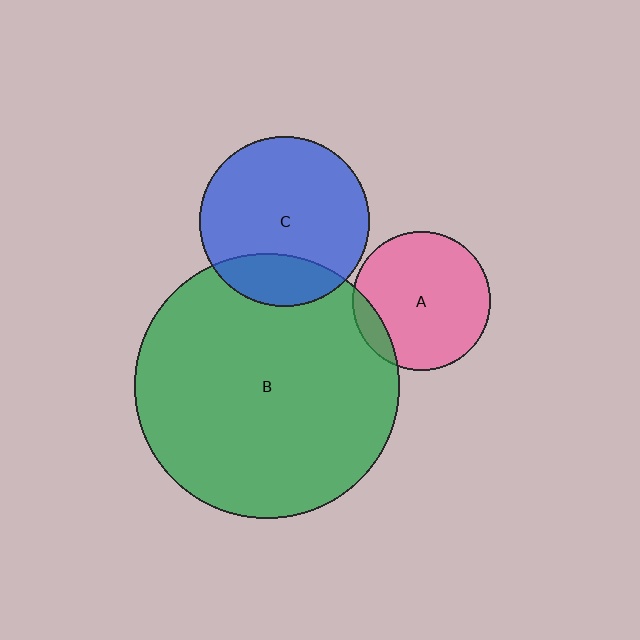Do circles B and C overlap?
Yes.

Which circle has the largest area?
Circle B (green).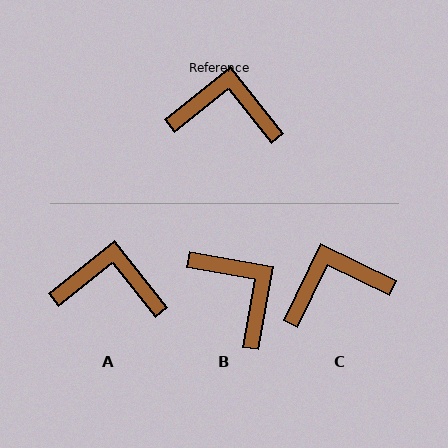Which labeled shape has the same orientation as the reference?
A.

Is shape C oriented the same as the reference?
No, it is off by about 26 degrees.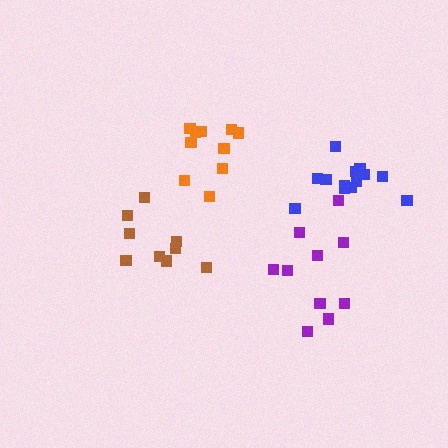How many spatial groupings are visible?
There are 4 spatial groupings.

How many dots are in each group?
Group 1: 14 dots, Group 2: 10 dots, Group 3: 9 dots, Group 4: 10 dots (43 total).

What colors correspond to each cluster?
The clusters are colored: blue, orange, brown, purple.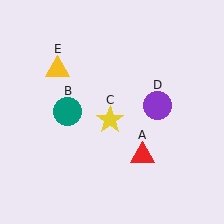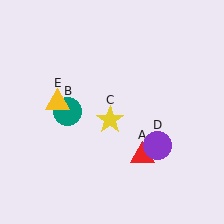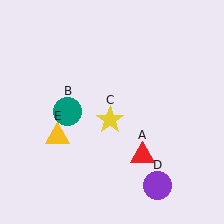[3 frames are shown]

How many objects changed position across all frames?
2 objects changed position: purple circle (object D), yellow triangle (object E).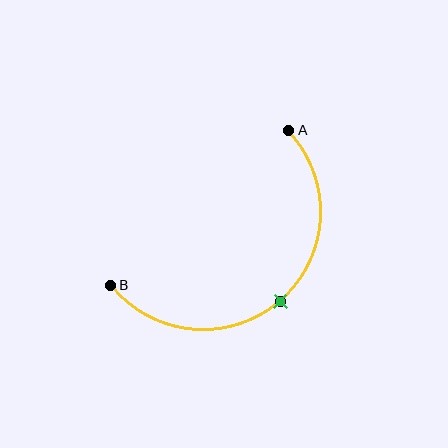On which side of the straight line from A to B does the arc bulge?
The arc bulges below and to the right of the straight line connecting A and B.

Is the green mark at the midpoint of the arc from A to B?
Yes. The green mark lies on the arc at equal arc-length from both A and B — it is the arc midpoint.